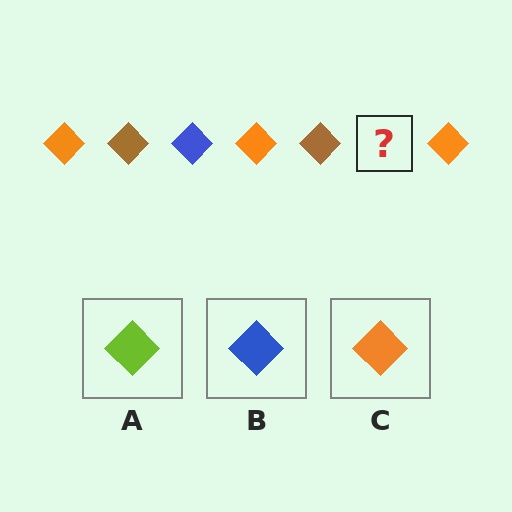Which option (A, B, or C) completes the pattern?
B.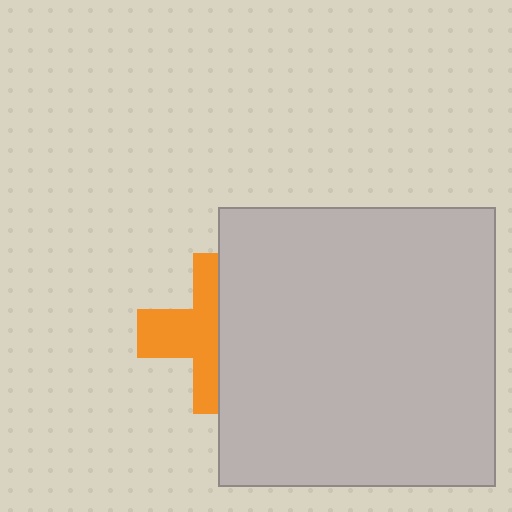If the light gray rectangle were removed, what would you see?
You would see the complete orange cross.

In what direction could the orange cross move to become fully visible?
The orange cross could move left. That would shift it out from behind the light gray rectangle entirely.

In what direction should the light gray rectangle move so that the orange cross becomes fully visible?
The light gray rectangle should move right. That is the shortest direction to clear the overlap and leave the orange cross fully visible.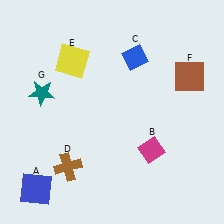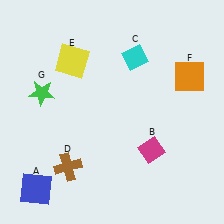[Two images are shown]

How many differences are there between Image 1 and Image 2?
There are 3 differences between the two images.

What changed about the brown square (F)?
In Image 1, F is brown. In Image 2, it changed to orange.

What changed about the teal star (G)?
In Image 1, G is teal. In Image 2, it changed to green.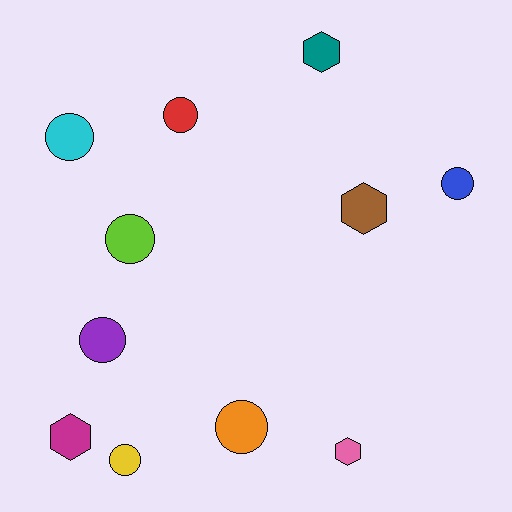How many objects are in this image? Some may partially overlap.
There are 11 objects.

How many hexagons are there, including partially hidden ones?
There are 4 hexagons.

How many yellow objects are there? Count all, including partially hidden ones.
There is 1 yellow object.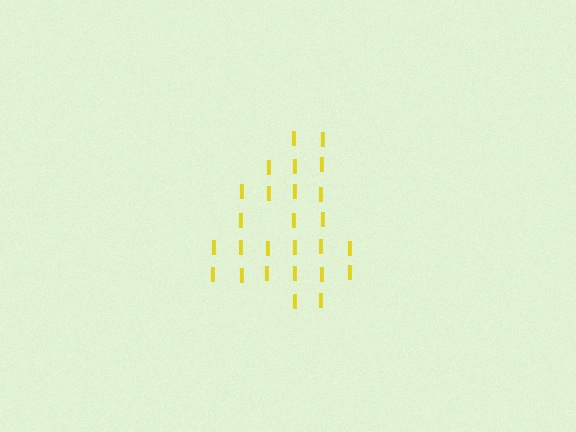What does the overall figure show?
The overall figure shows the digit 4.